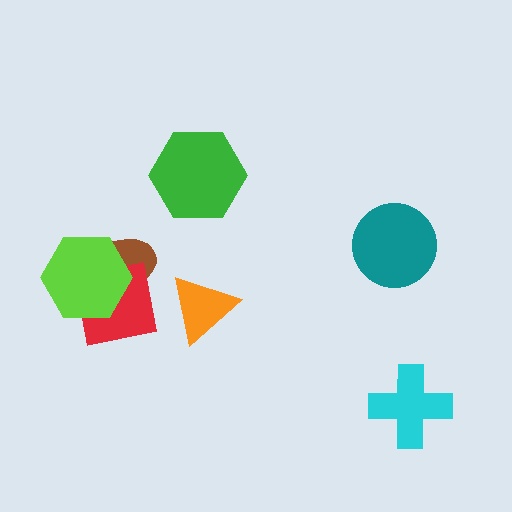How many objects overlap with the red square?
2 objects overlap with the red square.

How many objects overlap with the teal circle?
0 objects overlap with the teal circle.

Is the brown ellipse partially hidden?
Yes, it is partially covered by another shape.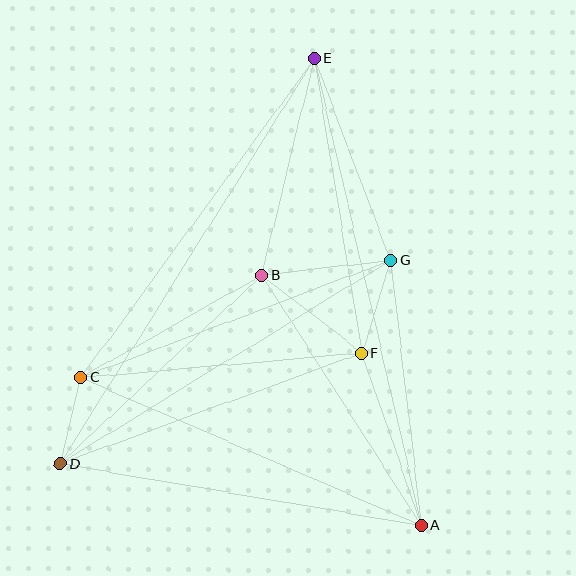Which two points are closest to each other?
Points C and D are closest to each other.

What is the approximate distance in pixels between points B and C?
The distance between B and C is approximately 208 pixels.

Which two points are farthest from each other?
Points A and E are farthest from each other.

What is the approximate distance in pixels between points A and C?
The distance between A and C is approximately 371 pixels.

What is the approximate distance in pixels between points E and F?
The distance between E and F is approximately 298 pixels.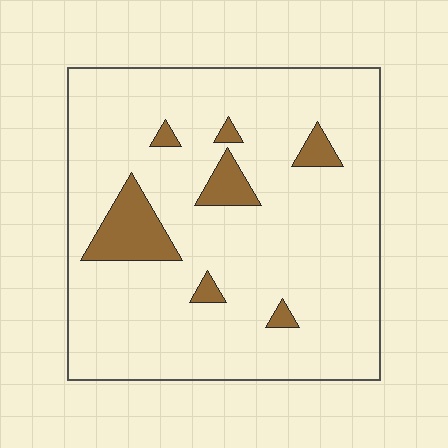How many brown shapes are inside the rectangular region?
7.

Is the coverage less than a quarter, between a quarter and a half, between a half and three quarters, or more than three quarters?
Less than a quarter.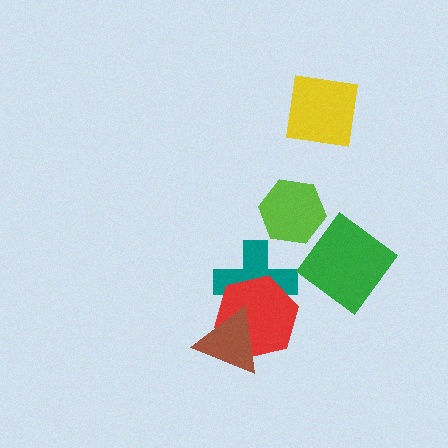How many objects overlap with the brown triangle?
2 objects overlap with the brown triangle.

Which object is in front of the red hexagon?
The brown triangle is in front of the red hexagon.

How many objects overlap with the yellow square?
0 objects overlap with the yellow square.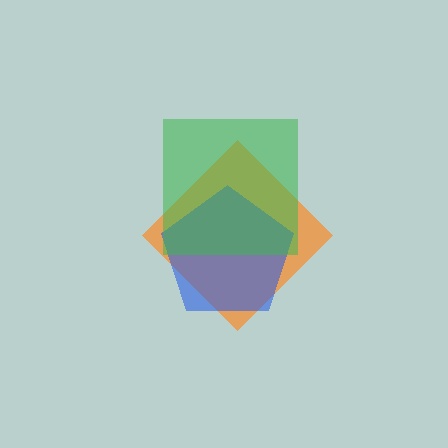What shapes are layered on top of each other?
The layered shapes are: an orange diamond, a blue pentagon, a green square.